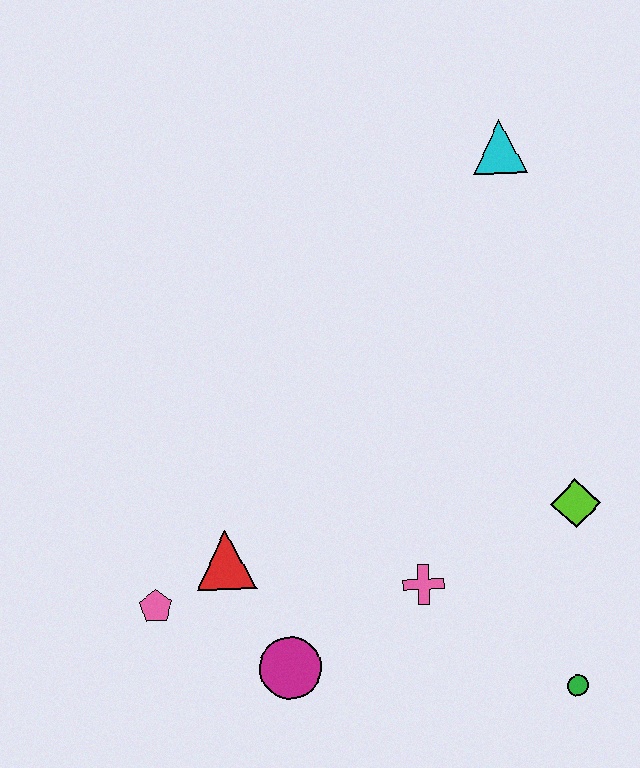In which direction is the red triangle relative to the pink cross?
The red triangle is to the left of the pink cross.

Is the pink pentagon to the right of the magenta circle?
No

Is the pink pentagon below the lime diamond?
Yes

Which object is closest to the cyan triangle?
The lime diamond is closest to the cyan triangle.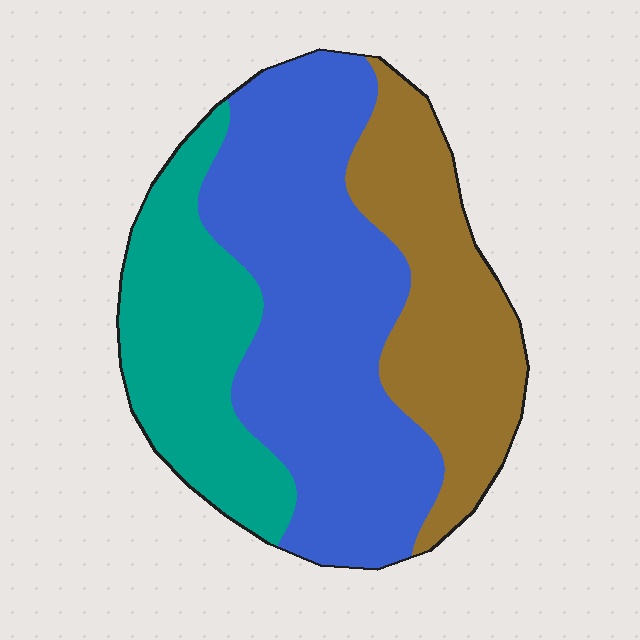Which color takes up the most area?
Blue, at roughly 50%.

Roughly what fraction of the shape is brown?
Brown takes up between a quarter and a half of the shape.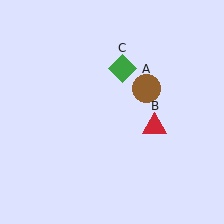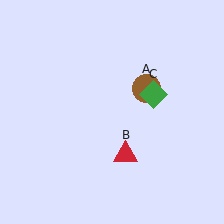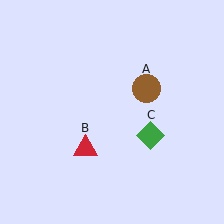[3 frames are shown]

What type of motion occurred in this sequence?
The red triangle (object B), green diamond (object C) rotated clockwise around the center of the scene.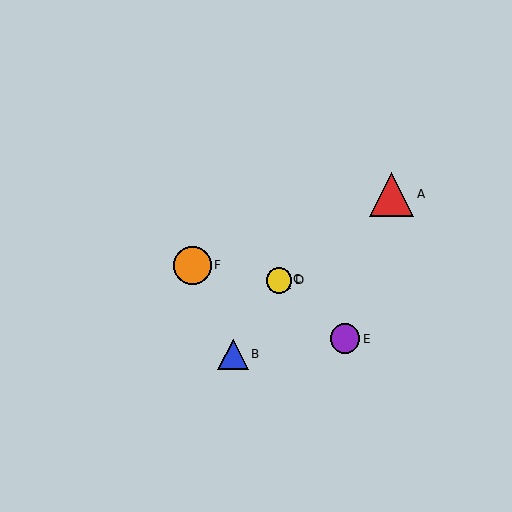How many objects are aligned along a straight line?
3 objects (B, C, D) are aligned along a straight line.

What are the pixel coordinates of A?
Object A is at (392, 194).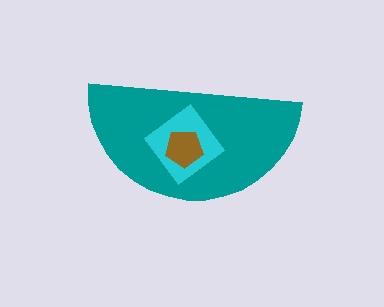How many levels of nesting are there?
3.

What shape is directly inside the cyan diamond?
The brown pentagon.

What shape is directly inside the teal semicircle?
The cyan diamond.